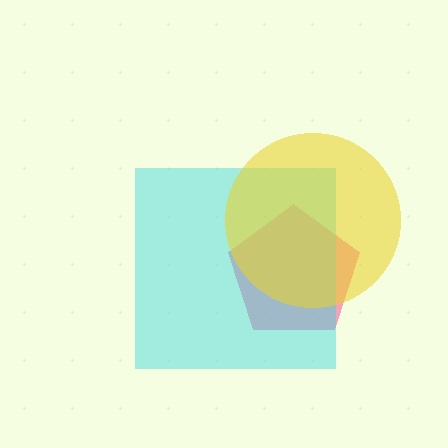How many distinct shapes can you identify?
There are 3 distinct shapes: a pink pentagon, a cyan square, a yellow circle.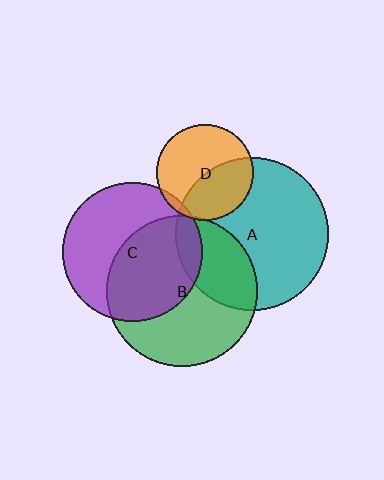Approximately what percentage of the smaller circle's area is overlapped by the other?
Approximately 50%.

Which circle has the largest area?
Circle A (teal).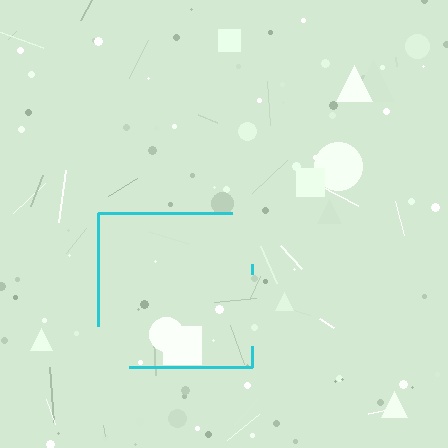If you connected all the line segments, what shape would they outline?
They would outline a square.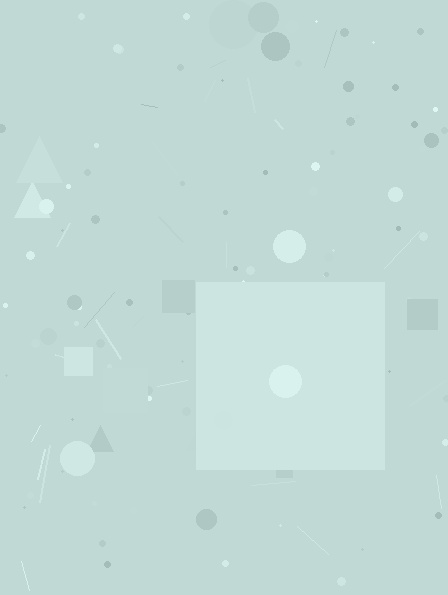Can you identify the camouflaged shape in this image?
The camouflaged shape is a square.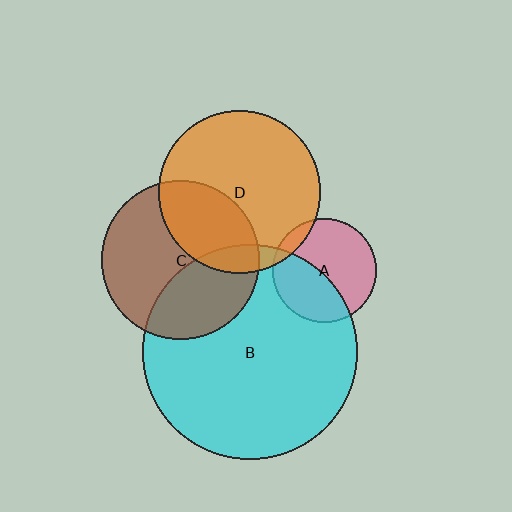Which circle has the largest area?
Circle B (cyan).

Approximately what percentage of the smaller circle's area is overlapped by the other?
Approximately 40%.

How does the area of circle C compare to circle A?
Approximately 2.3 times.